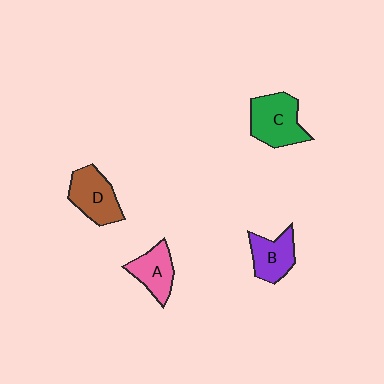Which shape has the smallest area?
Shape A (pink).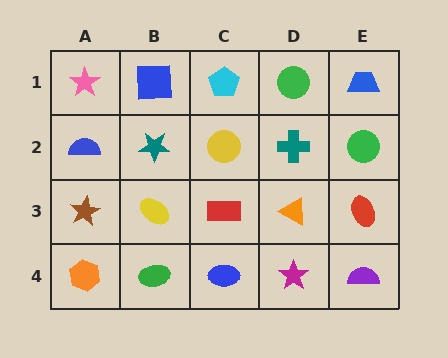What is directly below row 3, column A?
An orange hexagon.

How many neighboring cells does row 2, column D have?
4.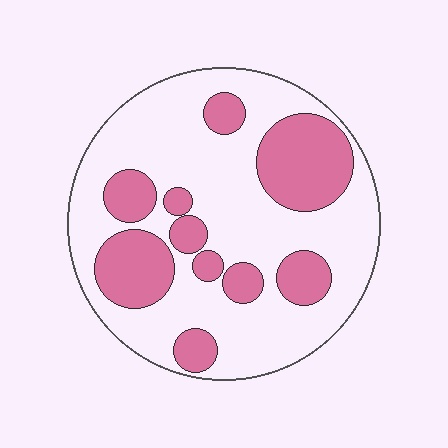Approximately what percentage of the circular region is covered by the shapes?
Approximately 30%.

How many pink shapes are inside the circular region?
10.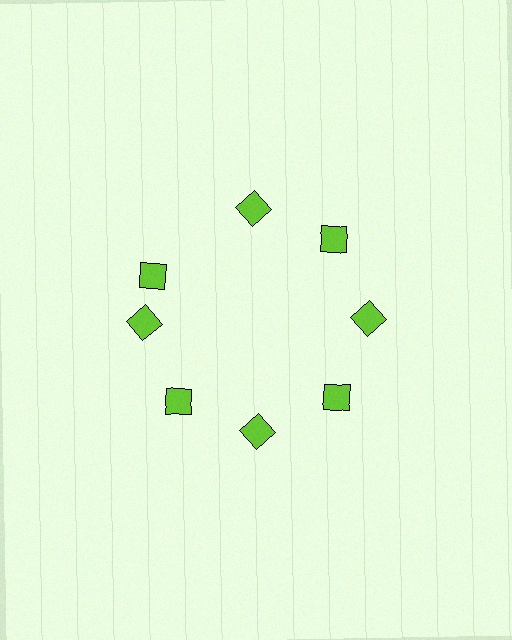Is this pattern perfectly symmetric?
No. The 8 lime diamonds are arranged in a ring, but one element near the 10 o'clock position is rotated out of alignment along the ring, breaking the 8-fold rotational symmetry.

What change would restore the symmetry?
The symmetry would be restored by rotating it back into even spacing with its neighbors so that all 8 diamonds sit at equal angles and equal distance from the center.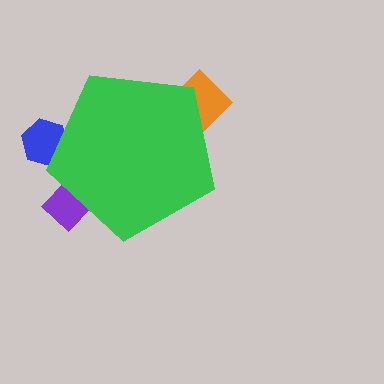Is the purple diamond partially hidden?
Yes, the purple diamond is partially hidden behind the green pentagon.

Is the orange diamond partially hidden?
Yes, the orange diamond is partially hidden behind the green pentagon.